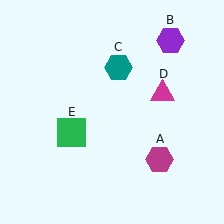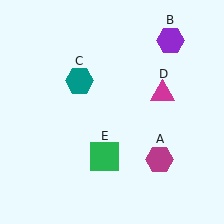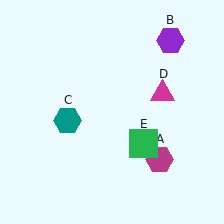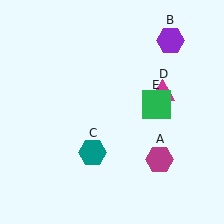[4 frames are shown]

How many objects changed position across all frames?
2 objects changed position: teal hexagon (object C), green square (object E).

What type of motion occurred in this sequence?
The teal hexagon (object C), green square (object E) rotated counterclockwise around the center of the scene.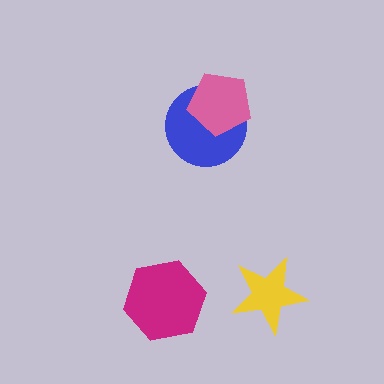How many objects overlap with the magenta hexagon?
0 objects overlap with the magenta hexagon.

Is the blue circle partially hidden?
Yes, it is partially covered by another shape.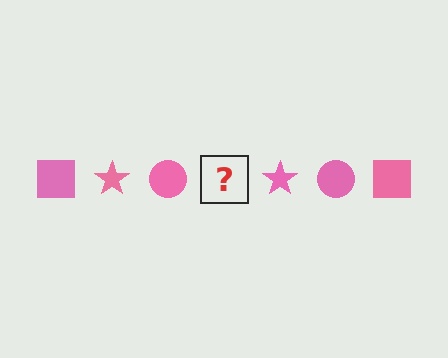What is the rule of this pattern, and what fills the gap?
The rule is that the pattern cycles through square, star, circle shapes in pink. The gap should be filled with a pink square.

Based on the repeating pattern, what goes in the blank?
The blank should be a pink square.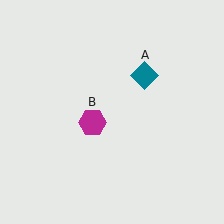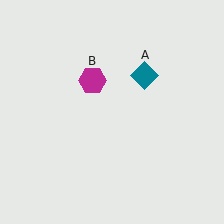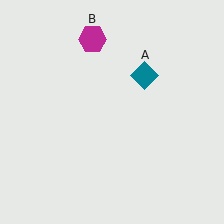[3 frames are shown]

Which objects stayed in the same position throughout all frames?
Teal diamond (object A) remained stationary.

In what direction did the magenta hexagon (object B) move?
The magenta hexagon (object B) moved up.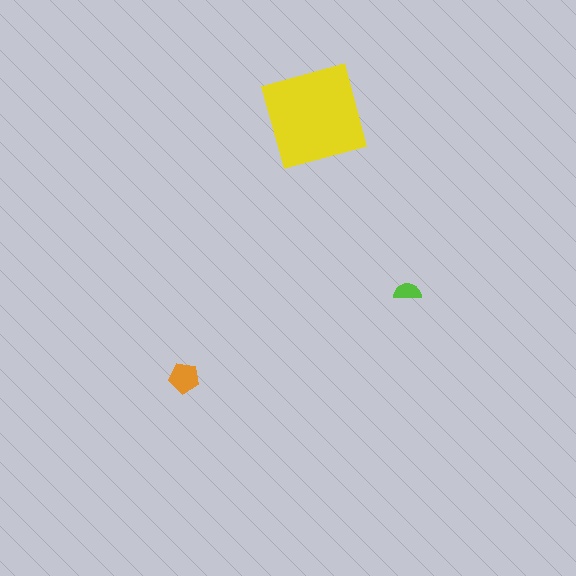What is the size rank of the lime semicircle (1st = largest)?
3rd.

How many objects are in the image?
There are 3 objects in the image.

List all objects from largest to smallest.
The yellow square, the orange pentagon, the lime semicircle.